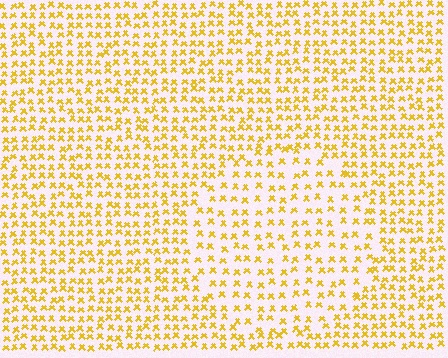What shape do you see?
I see a circle.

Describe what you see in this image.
The image contains small yellow elements arranged at two different densities. A circle-shaped region is visible where the elements are less densely packed than the surrounding area.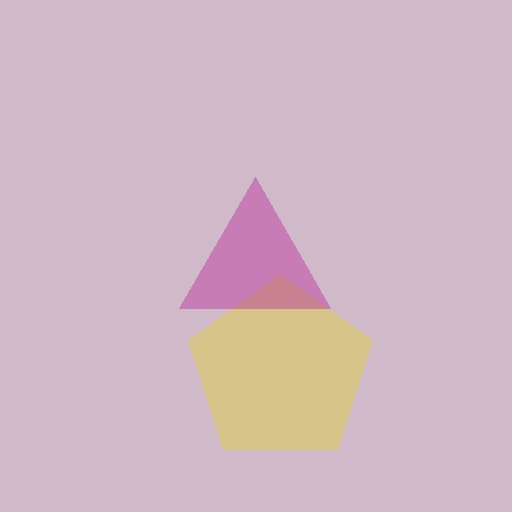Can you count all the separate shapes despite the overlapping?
Yes, there are 2 separate shapes.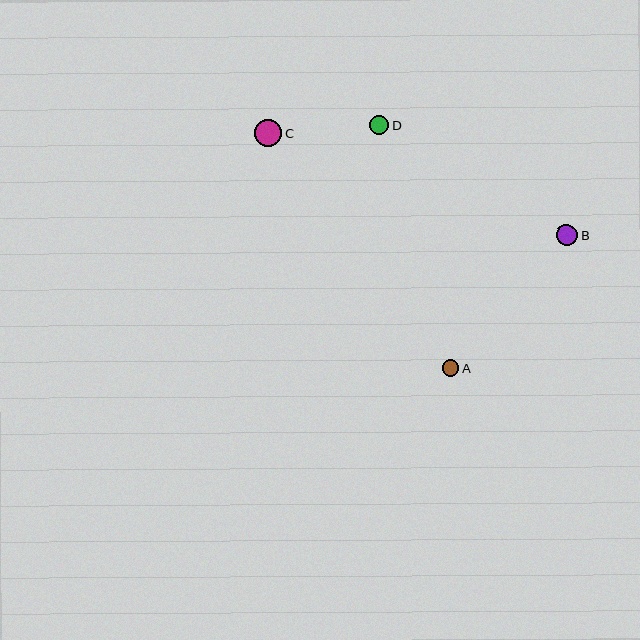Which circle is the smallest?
Circle A is the smallest with a size of approximately 17 pixels.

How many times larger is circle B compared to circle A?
Circle B is approximately 1.3 times the size of circle A.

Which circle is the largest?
Circle C is the largest with a size of approximately 27 pixels.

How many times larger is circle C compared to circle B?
Circle C is approximately 1.3 times the size of circle B.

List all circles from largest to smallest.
From largest to smallest: C, B, D, A.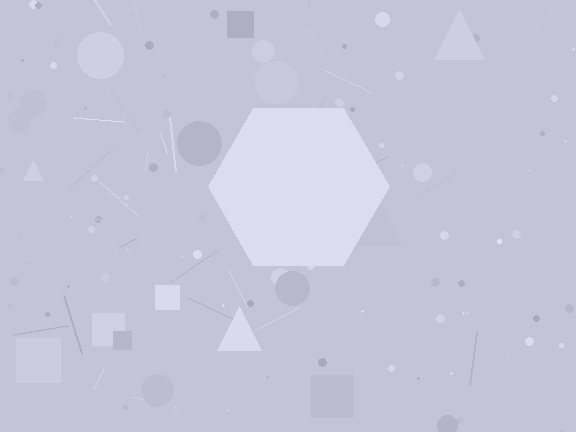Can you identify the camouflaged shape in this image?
The camouflaged shape is a hexagon.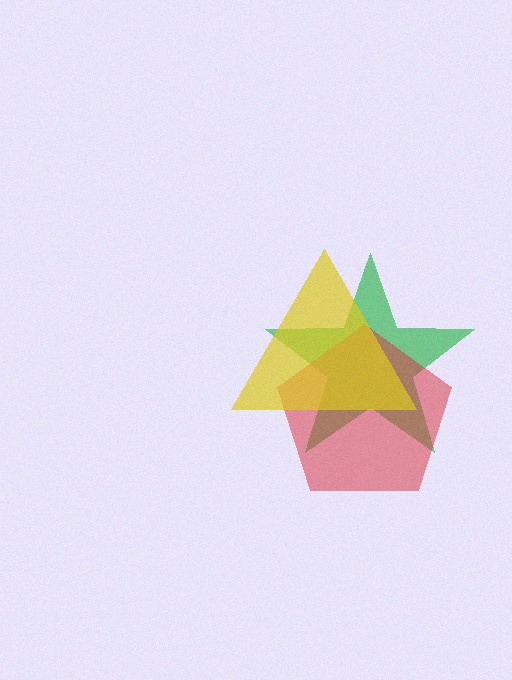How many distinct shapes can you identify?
There are 3 distinct shapes: a green star, a red pentagon, a yellow triangle.